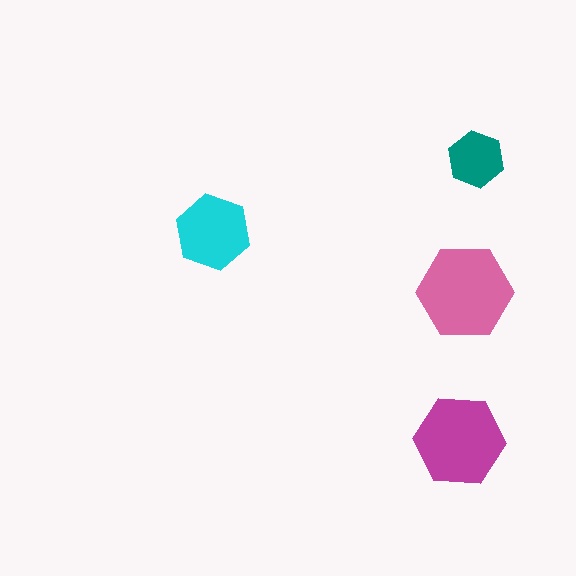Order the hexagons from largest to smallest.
the pink one, the magenta one, the cyan one, the teal one.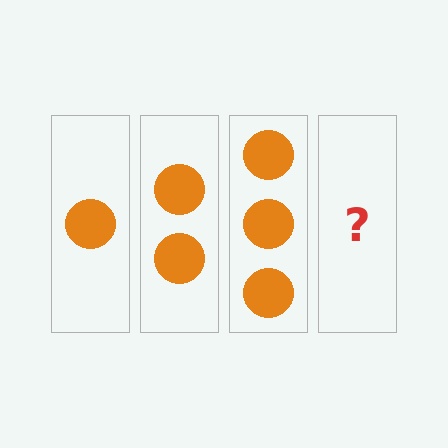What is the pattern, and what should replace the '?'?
The pattern is that each step adds one more circle. The '?' should be 4 circles.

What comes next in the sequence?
The next element should be 4 circles.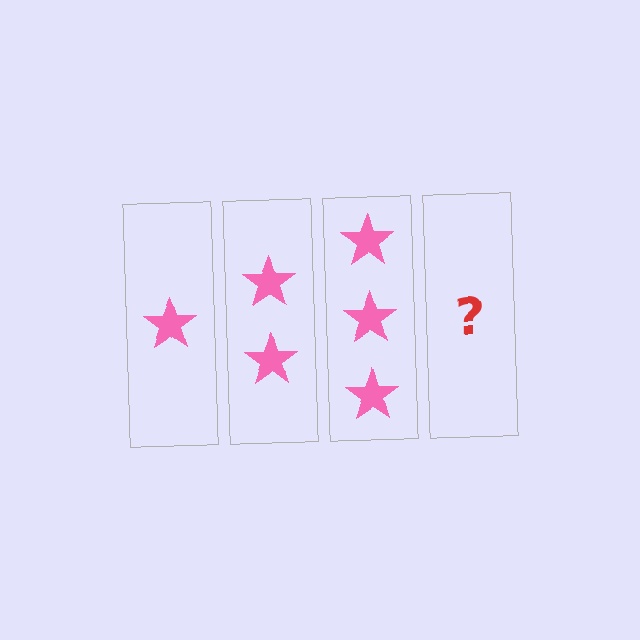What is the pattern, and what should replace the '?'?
The pattern is that each step adds one more star. The '?' should be 4 stars.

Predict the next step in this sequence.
The next step is 4 stars.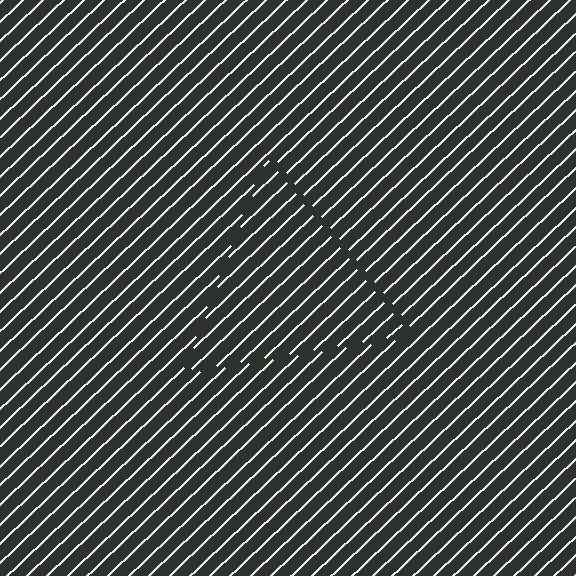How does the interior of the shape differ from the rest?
The interior of the shape contains the same grating, shifted by half a period — the contour is defined by the phase discontinuity where line-ends from the inner and outer gratings abut.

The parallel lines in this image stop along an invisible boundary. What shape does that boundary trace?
An illusory triangle. The interior of the shape contains the same grating, shifted by half a period — the contour is defined by the phase discontinuity where line-ends from the inner and outer gratings abut.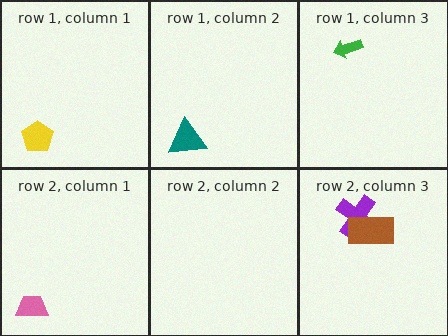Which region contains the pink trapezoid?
The row 2, column 1 region.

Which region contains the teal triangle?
The row 1, column 2 region.